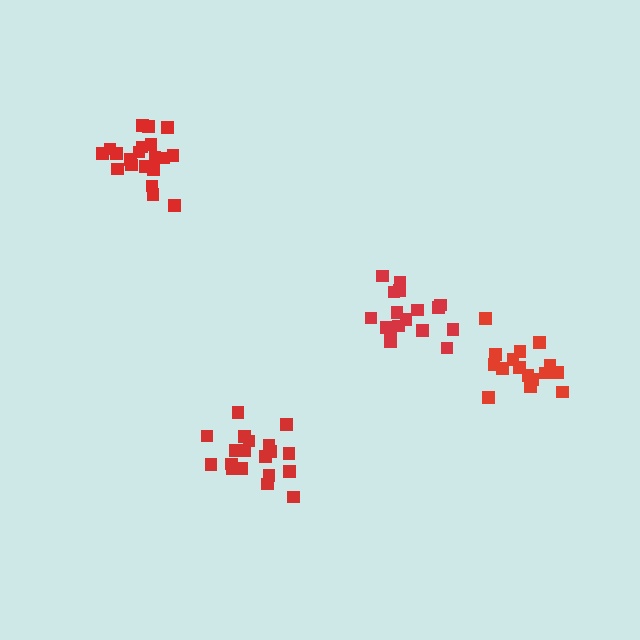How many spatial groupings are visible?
There are 4 spatial groupings.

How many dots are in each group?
Group 1: 17 dots, Group 2: 19 dots, Group 3: 16 dots, Group 4: 20 dots (72 total).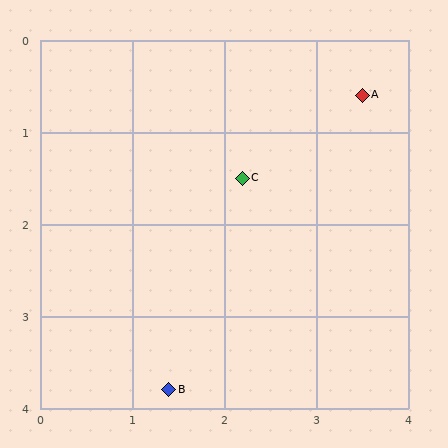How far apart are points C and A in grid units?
Points C and A are about 1.6 grid units apart.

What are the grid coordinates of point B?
Point B is at approximately (1.4, 3.8).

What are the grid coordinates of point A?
Point A is at approximately (3.5, 0.6).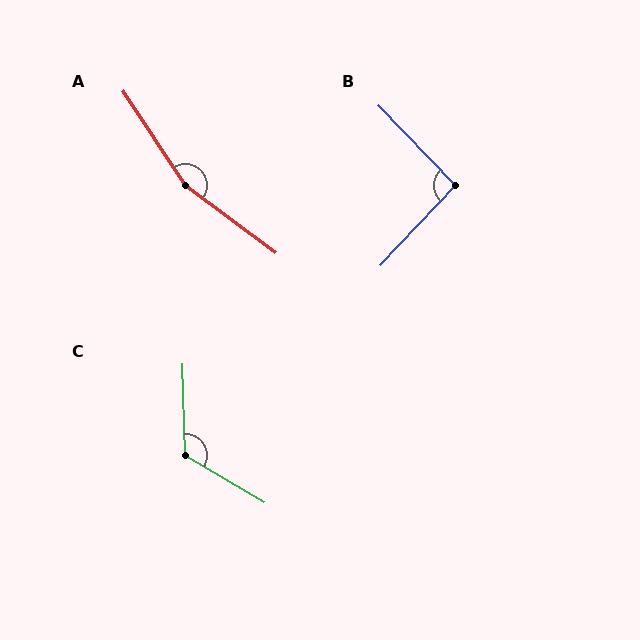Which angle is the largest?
A, at approximately 160 degrees.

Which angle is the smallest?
B, at approximately 93 degrees.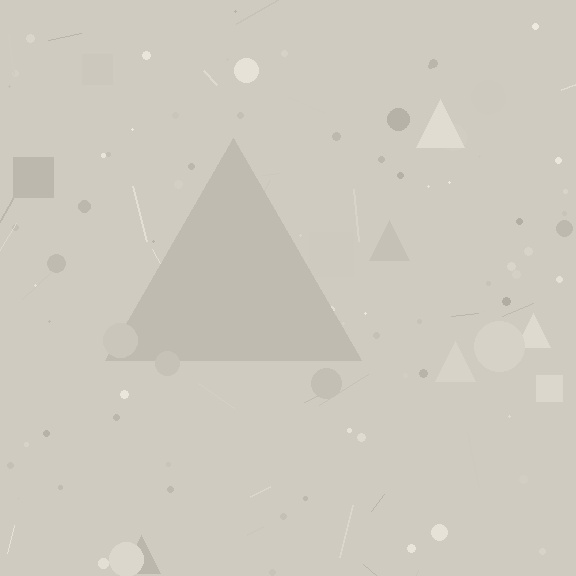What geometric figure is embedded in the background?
A triangle is embedded in the background.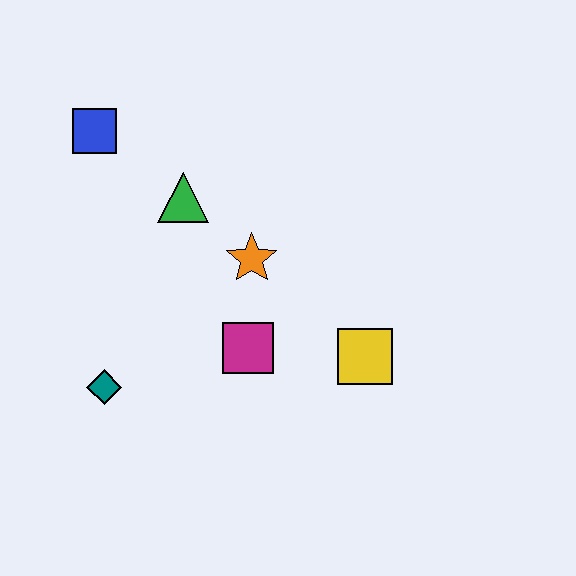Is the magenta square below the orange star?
Yes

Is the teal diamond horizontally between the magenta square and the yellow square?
No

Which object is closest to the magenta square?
The orange star is closest to the magenta square.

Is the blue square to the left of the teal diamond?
Yes